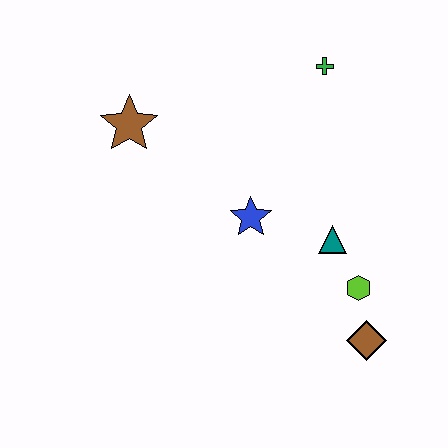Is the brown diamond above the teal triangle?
No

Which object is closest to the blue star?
The teal triangle is closest to the blue star.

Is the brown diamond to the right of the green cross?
Yes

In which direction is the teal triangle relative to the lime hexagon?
The teal triangle is above the lime hexagon.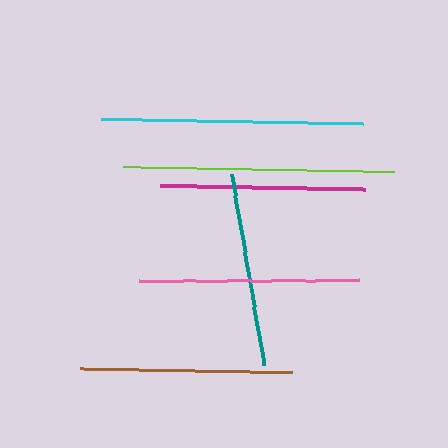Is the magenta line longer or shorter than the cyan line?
The cyan line is longer than the magenta line.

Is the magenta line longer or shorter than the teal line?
The magenta line is longer than the teal line.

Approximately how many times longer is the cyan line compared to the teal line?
The cyan line is approximately 1.4 times the length of the teal line.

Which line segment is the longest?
The lime line is the longest at approximately 271 pixels.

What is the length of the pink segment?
The pink segment is approximately 220 pixels long.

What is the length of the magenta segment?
The magenta segment is approximately 205 pixels long.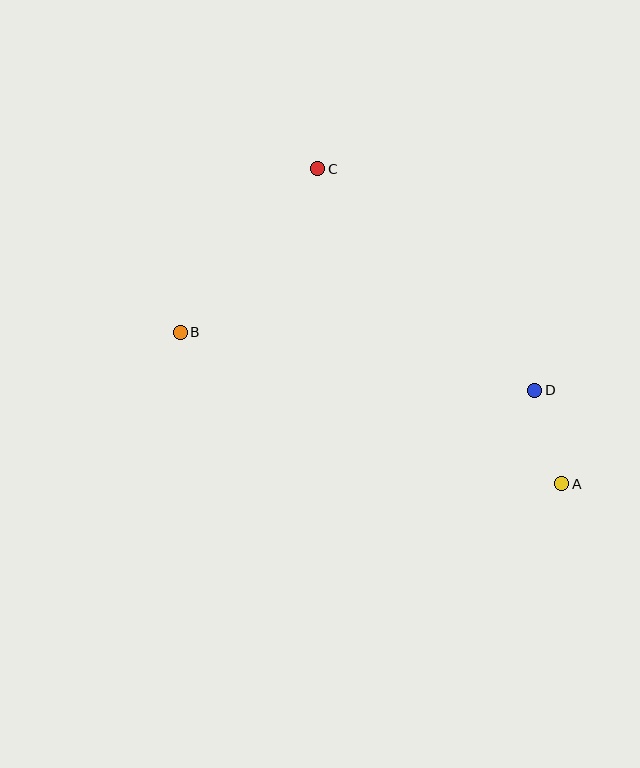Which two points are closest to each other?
Points A and D are closest to each other.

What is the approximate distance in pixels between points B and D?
The distance between B and D is approximately 359 pixels.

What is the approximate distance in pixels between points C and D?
The distance between C and D is approximately 310 pixels.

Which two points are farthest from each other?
Points A and B are farthest from each other.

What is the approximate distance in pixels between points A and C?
The distance between A and C is approximately 399 pixels.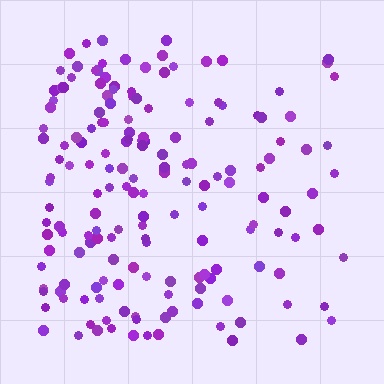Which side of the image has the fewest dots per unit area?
The right.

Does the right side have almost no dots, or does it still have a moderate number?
Still a moderate number, just noticeably fewer than the left.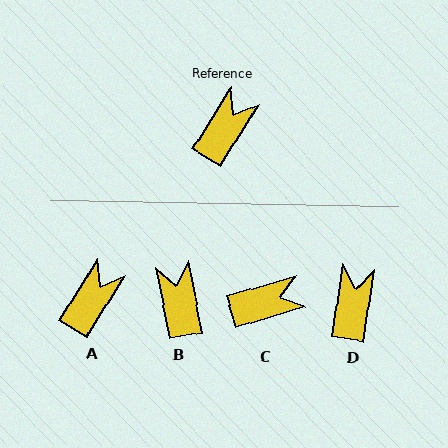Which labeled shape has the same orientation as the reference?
A.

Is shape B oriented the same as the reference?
No, it is off by about 43 degrees.